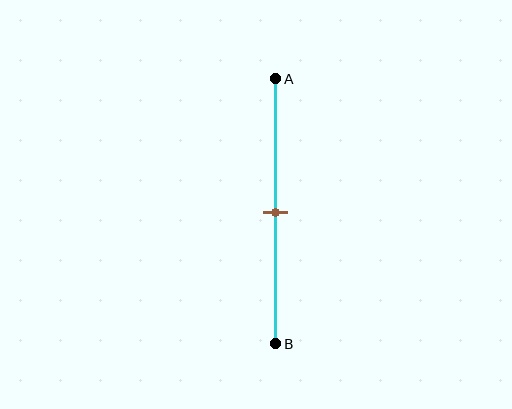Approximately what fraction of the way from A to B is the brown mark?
The brown mark is approximately 50% of the way from A to B.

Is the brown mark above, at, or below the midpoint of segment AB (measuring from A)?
The brown mark is approximately at the midpoint of segment AB.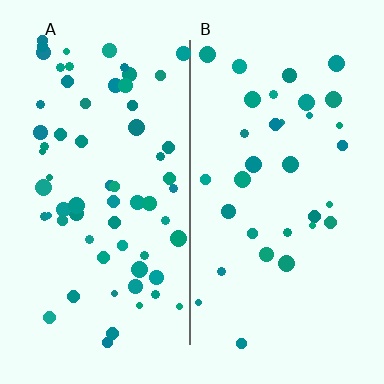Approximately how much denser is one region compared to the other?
Approximately 2.0× — region A over region B.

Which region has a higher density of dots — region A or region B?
A (the left).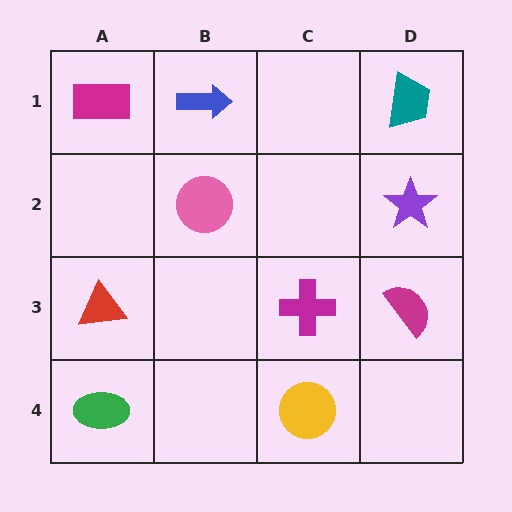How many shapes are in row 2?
2 shapes.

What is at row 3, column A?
A red triangle.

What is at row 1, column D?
A teal trapezoid.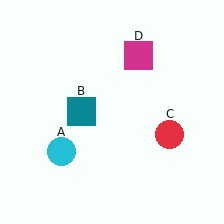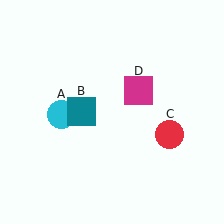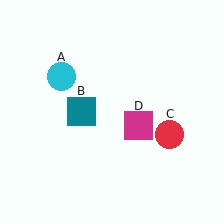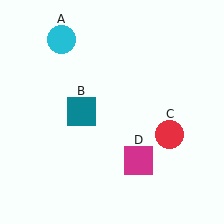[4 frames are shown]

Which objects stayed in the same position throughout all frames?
Teal square (object B) and red circle (object C) remained stationary.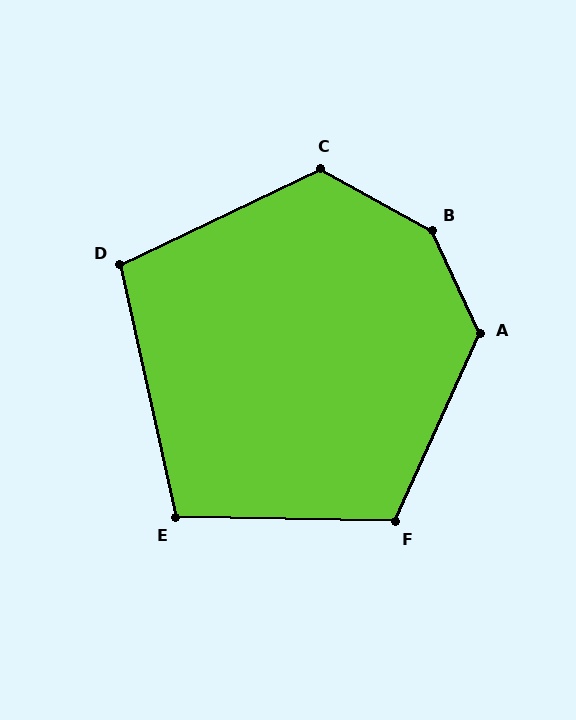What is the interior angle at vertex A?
Approximately 131 degrees (obtuse).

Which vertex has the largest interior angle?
B, at approximately 144 degrees.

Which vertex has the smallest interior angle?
D, at approximately 103 degrees.